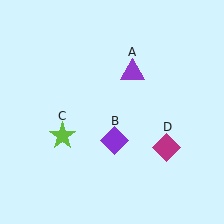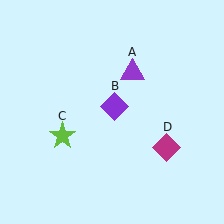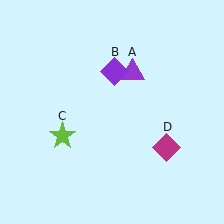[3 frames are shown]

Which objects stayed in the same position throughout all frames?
Purple triangle (object A) and lime star (object C) and magenta diamond (object D) remained stationary.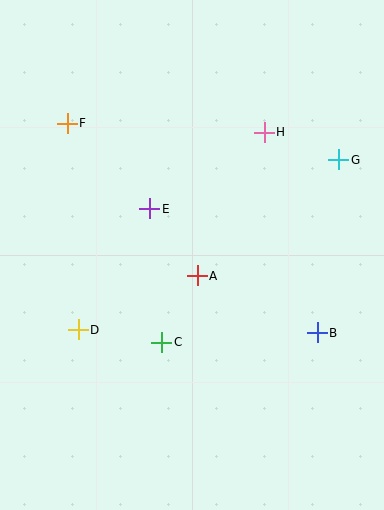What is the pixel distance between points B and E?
The distance between B and E is 208 pixels.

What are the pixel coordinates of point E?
Point E is at (150, 209).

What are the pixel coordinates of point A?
Point A is at (197, 276).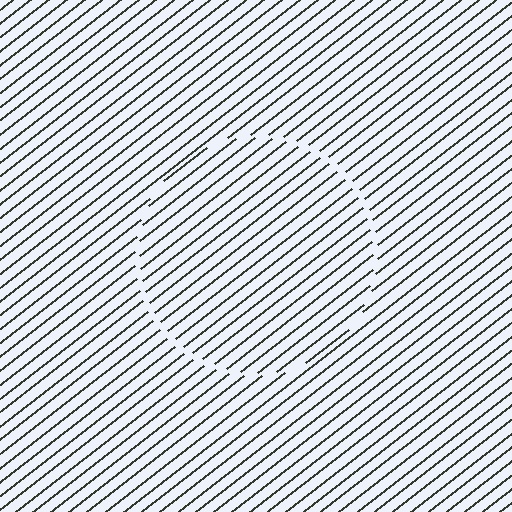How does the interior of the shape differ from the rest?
The interior of the shape contains the same grating, shifted by half a period — the contour is defined by the phase discontinuity where line-ends from the inner and outer gratings abut.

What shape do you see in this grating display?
An illusory circle. The interior of the shape contains the same grating, shifted by half a period — the contour is defined by the phase discontinuity where line-ends from the inner and outer gratings abut.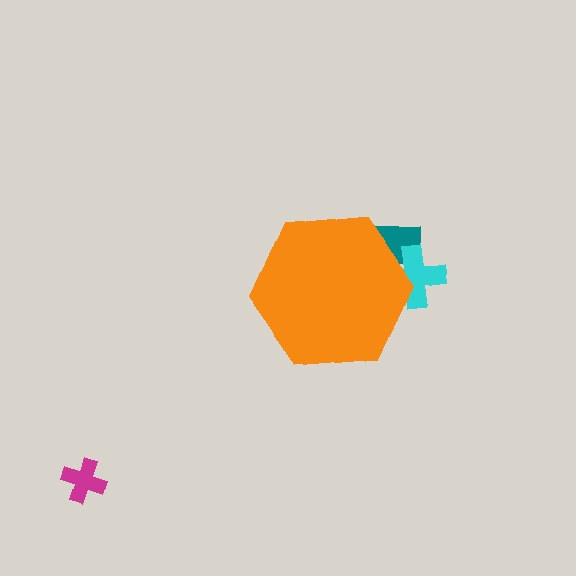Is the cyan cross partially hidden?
Yes, the cyan cross is partially hidden behind the orange hexagon.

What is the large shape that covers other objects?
An orange hexagon.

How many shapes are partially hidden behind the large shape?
2 shapes are partially hidden.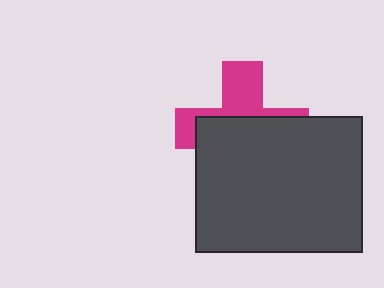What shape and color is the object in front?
The object in front is a dark gray rectangle.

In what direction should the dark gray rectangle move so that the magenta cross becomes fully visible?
The dark gray rectangle should move down. That is the shortest direction to clear the overlap and leave the magenta cross fully visible.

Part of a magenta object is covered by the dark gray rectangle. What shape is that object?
It is a cross.